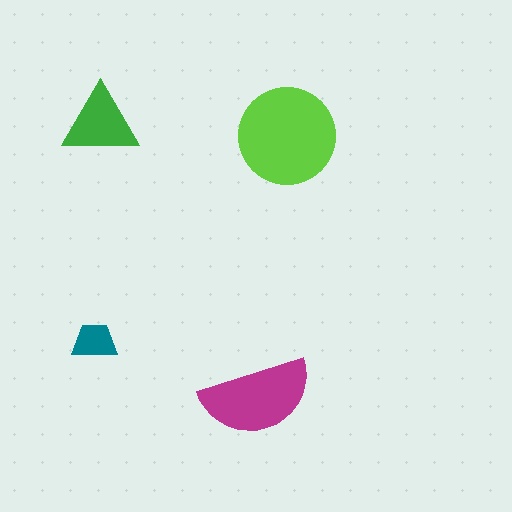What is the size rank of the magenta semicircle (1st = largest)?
2nd.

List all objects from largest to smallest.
The lime circle, the magenta semicircle, the green triangle, the teal trapezoid.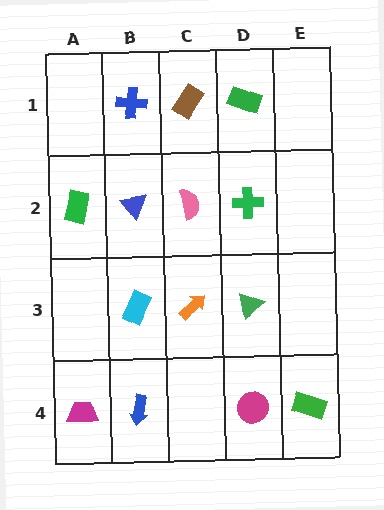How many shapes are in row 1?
3 shapes.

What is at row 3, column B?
A cyan rectangle.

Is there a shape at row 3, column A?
No, that cell is empty.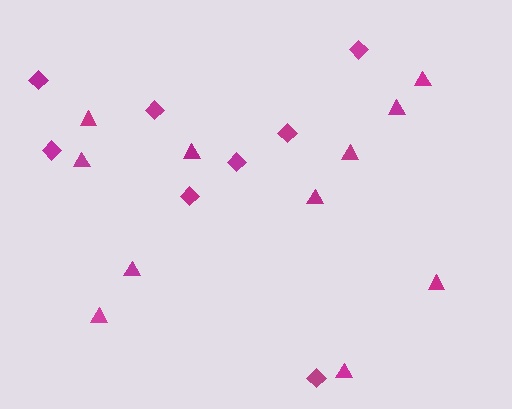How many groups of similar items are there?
There are 2 groups: one group of diamonds (8) and one group of triangles (11).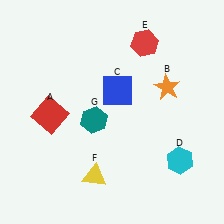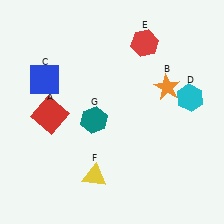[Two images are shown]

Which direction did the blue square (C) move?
The blue square (C) moved left.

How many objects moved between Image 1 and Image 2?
2 objects moved between the two images.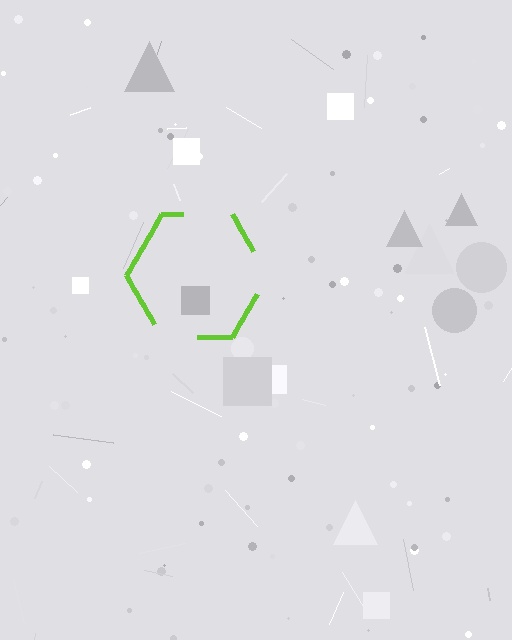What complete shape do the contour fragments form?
The contour fragments form a hexagon.